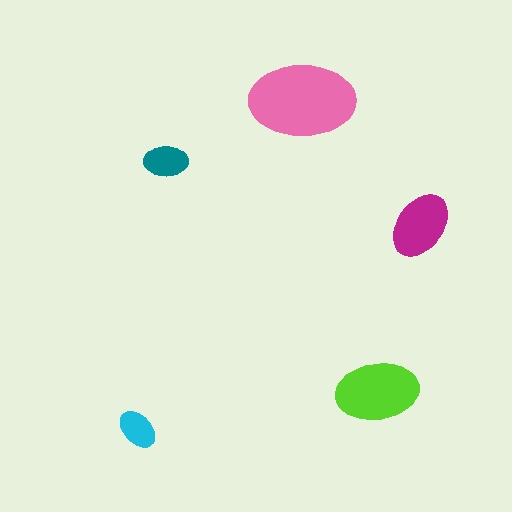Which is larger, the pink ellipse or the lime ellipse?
The pink one.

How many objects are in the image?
There are 5 objects in the image.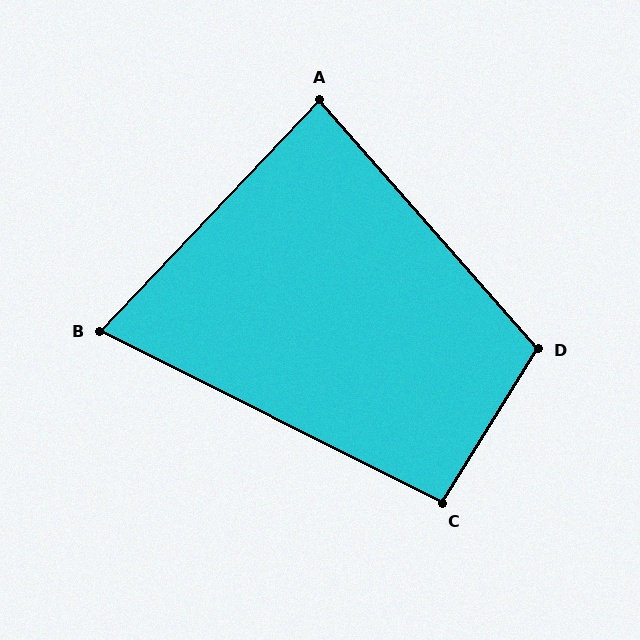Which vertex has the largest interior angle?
D, at approximately 107 degrees.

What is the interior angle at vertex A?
Approximately 85 degrees (acute).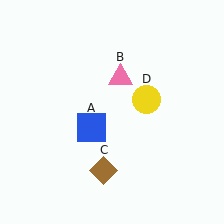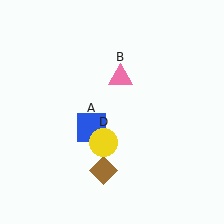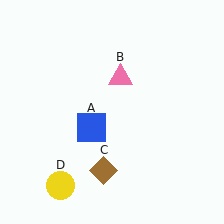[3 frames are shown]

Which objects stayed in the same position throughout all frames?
Blue square (object A) and pink triangle (object B) and brown diamond (object C) remained stationary.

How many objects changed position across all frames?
1 object changed position: yellow circle (object D).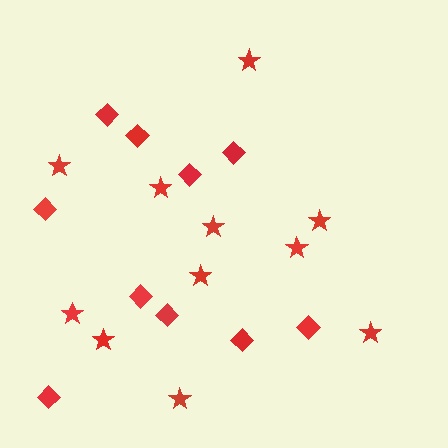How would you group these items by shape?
There are 2 groups: one group of diamonds (10) and one group of stars (11).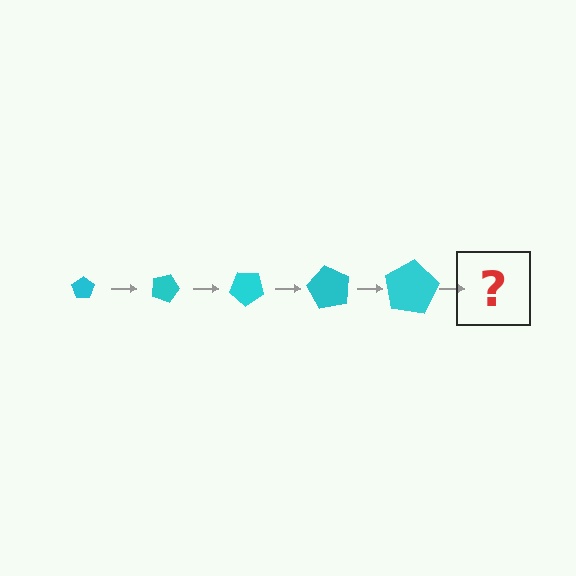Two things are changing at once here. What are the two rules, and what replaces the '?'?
The two rules are that the pentagon grows larger each step and it rotates 20 degrees each step. The '?' should be a pentagon, larger than the previous one and rotated 100 degrees from the start.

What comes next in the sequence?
The next element should be a pentagon, larger than the previous one and rotated 100 degrees from the start.